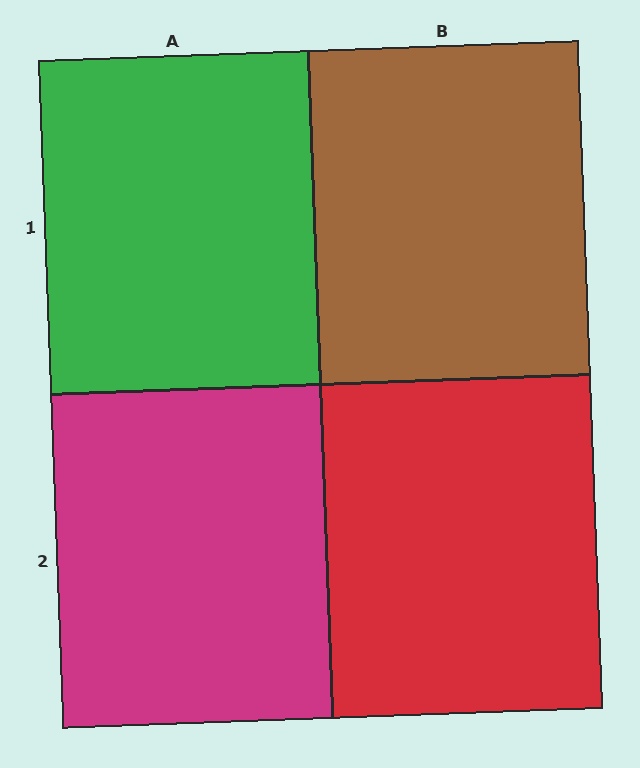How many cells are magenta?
1 cell is magenta.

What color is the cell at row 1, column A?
Green.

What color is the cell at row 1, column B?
Brown.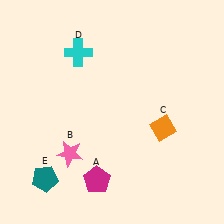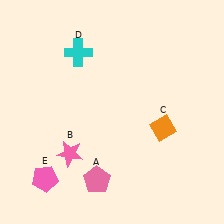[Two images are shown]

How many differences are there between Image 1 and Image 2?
There are 2 differences between the two images.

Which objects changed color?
A changed from magenta to pink. E changed from teal to pink.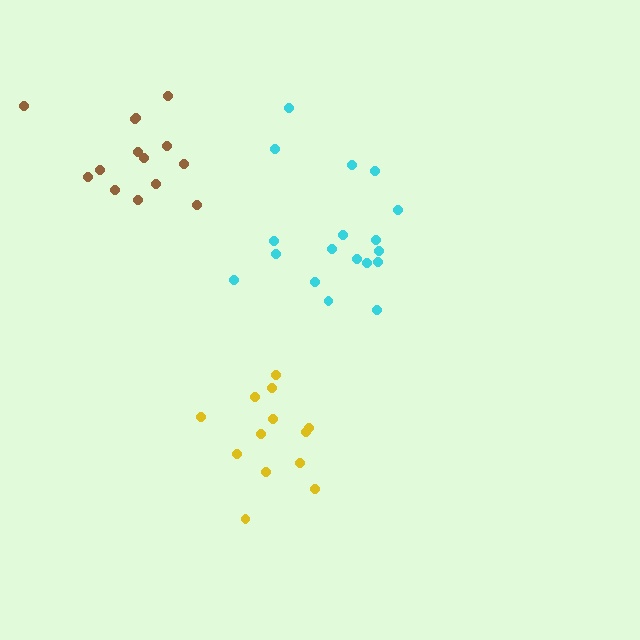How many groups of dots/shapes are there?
There are 3 groups.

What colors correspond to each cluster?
The clusters are colored: yellow, cyan, brown.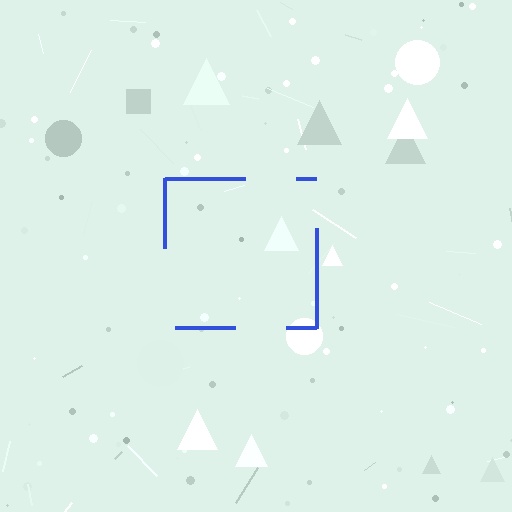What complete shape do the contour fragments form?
The contour fragments form a square.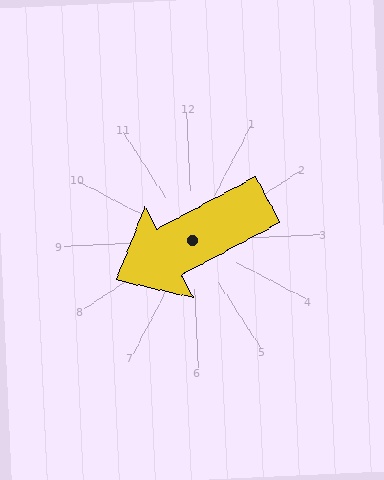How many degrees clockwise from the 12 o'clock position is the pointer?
Approximately 245 degrees.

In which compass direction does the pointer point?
Southwest.